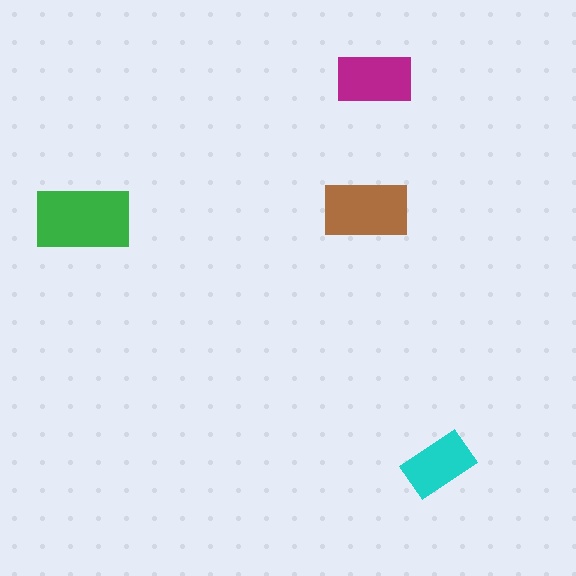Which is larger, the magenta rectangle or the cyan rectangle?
The magenta one.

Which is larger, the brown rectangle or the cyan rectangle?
The brown one.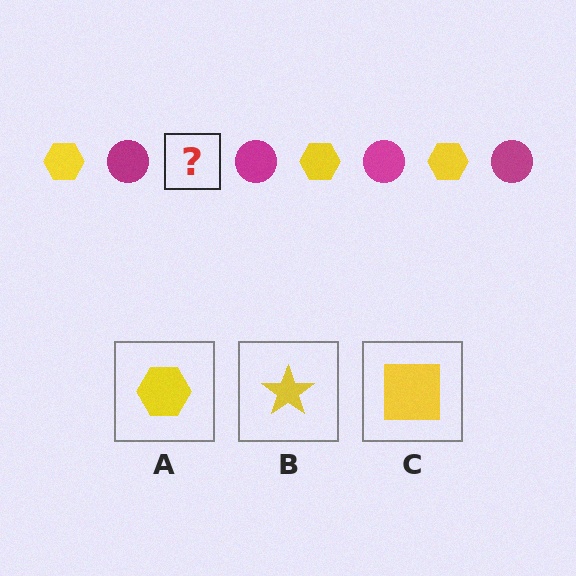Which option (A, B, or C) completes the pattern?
A.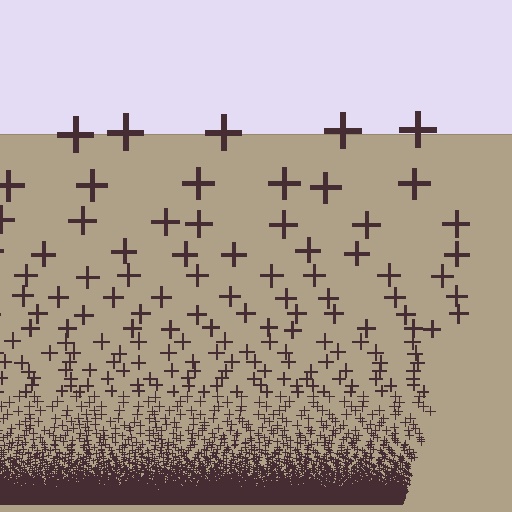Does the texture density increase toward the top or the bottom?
Density increases toward the bottom.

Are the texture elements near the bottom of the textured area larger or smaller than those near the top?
Smaller. The gradient is inverted — elements near the bottom are smaller and denser.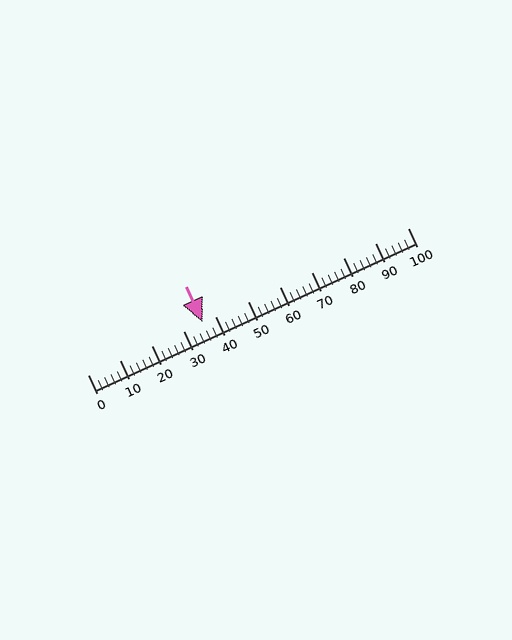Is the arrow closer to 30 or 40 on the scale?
The arrow is closer to 40.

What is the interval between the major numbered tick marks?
The major tick marks are spaced 10 units apart.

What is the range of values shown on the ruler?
The ruler shows values from 0 to 100.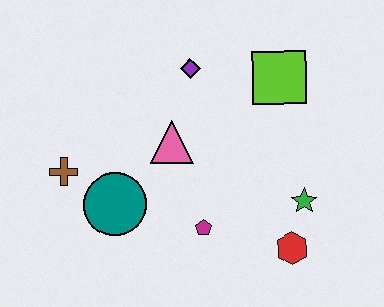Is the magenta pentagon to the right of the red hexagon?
No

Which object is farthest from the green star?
The brown cross is farthest from the green star.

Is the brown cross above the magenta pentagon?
Yes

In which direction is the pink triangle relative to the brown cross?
The pink triangle is to the right of the brown cross.